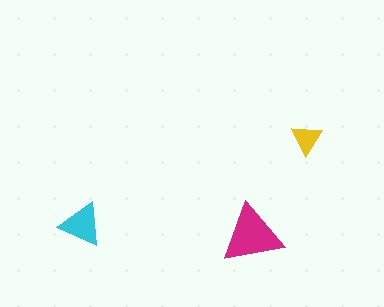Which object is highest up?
The yellow triangle is topmost.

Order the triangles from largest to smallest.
the magenta one, the cyan one, the yellow one.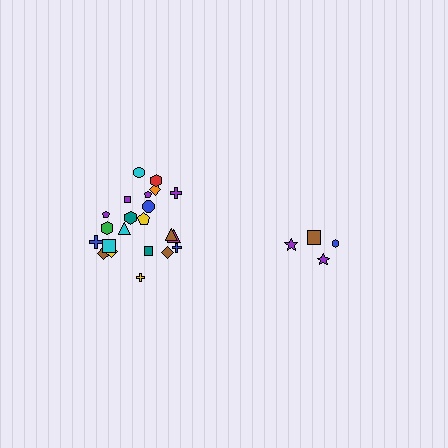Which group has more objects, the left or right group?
The left group.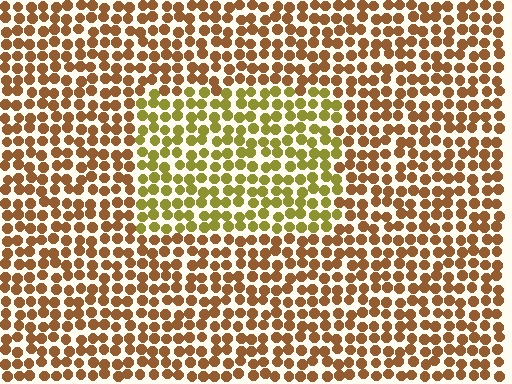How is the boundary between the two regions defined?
The boundary is defined purely by a slight shift in hue (about 37 degrees). Spacing, size, and orientation are identical on both sides.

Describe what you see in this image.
The image is filled with small brown elements in a uniform arrangement. A rectangle-shaped region is visible where the elements are tinted to a slightly different hue, forming a subtle color boundary.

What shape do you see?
I see a rectangle.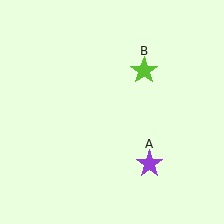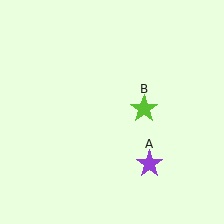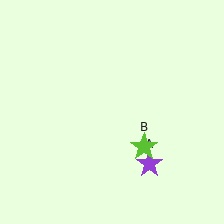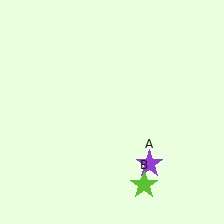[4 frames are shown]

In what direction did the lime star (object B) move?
The lime star (object B) moved down.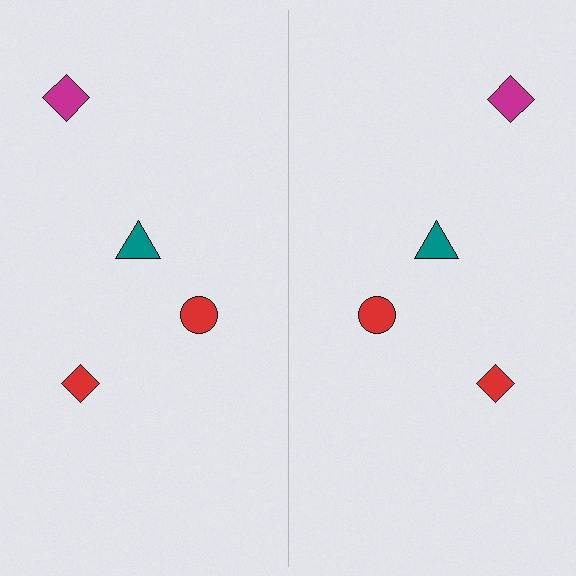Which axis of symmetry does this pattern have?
The pattern has a vertical axis of symmetry running through the center of the image.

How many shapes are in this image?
There are 8 shapes in this image.